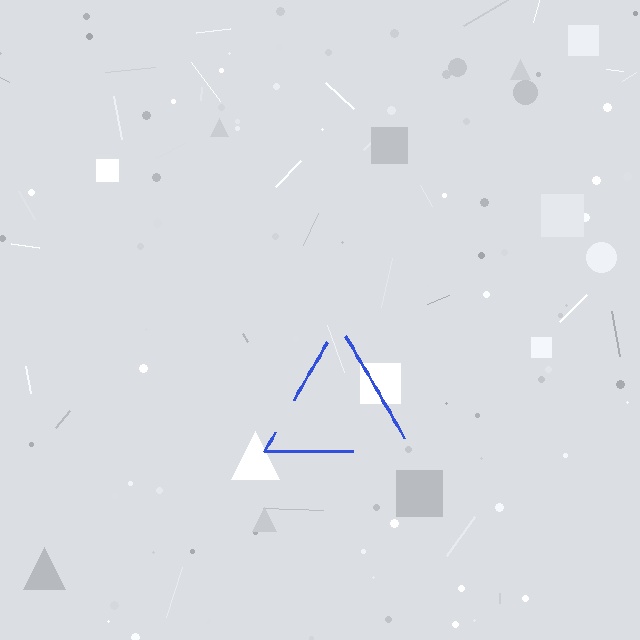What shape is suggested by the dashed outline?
The dashed outline suggests a triangle.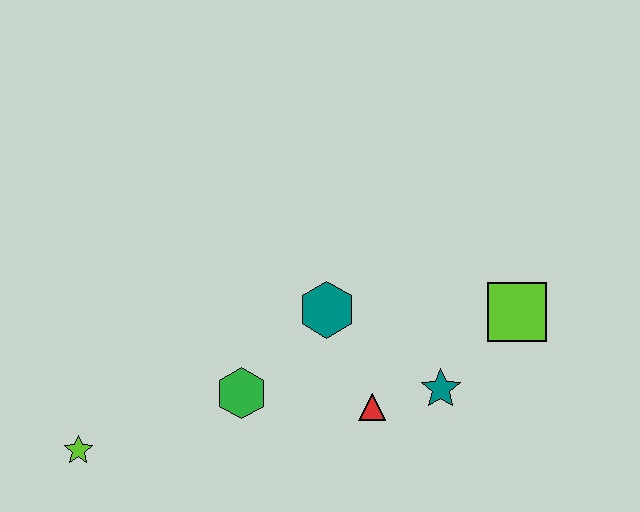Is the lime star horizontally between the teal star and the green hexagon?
No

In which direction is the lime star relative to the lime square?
The lime star is to the left of the lime square.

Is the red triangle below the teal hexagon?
Yes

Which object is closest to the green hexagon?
The teal hexagon is closest to the green hexagon.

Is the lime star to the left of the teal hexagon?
Yes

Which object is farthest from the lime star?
The lime square is farthest from the lime star.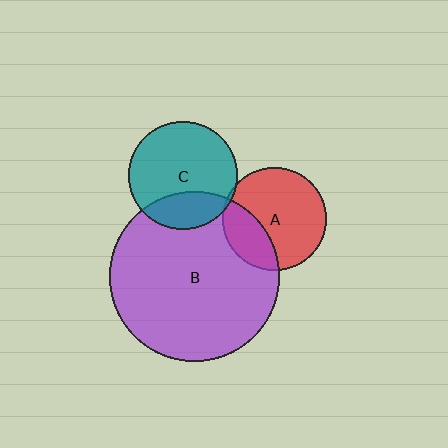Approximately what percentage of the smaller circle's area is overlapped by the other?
Approximately 30%.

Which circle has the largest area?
Circle B (purple).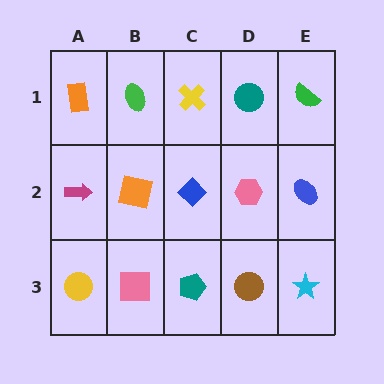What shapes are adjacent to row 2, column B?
A green ellipse (row 1, column B), a pink square (row 3, column B), a magenta arrow (row 2, column A), a blue diamond (row 2, column C).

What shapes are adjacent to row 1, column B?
An orange square (row 2, column B), an orange rectangle (row 1, column A), a yellow cross (row 1, column C).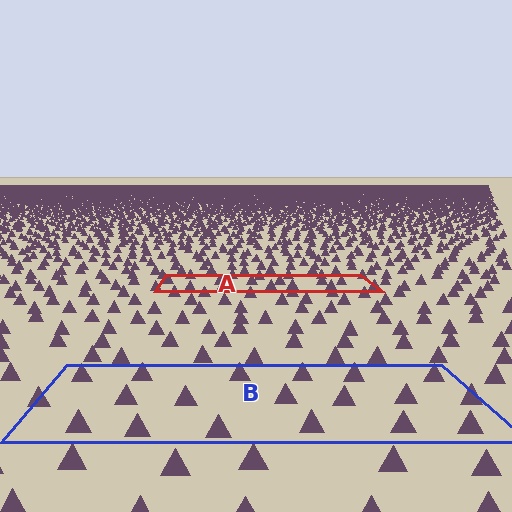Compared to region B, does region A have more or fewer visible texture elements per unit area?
Region A has more texture elements per unit area — they are packed more densely because it is farther away.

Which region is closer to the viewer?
Region B is closer. The texture elements there are larger and more spread out.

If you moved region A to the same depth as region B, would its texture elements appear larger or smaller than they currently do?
They would appear larger. At a closer depth, the same texture elements are projected at a bigger on-screen size.